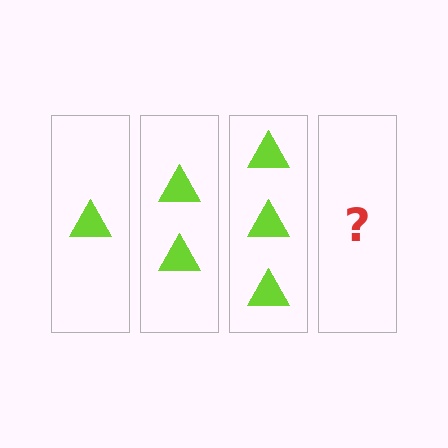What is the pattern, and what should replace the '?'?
The pattern is that each step adds one more triangle. The '?' should be 4 triangles.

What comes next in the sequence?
The next element should be 4 triangles.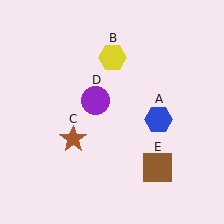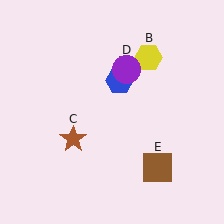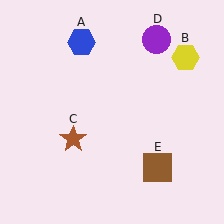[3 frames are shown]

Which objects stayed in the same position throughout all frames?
Brown star (object C) and brown square (object E) remained stationary.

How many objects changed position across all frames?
3 objects changed position: blue hexagon (object A), yellow hexagon (object B), purple circle (object D).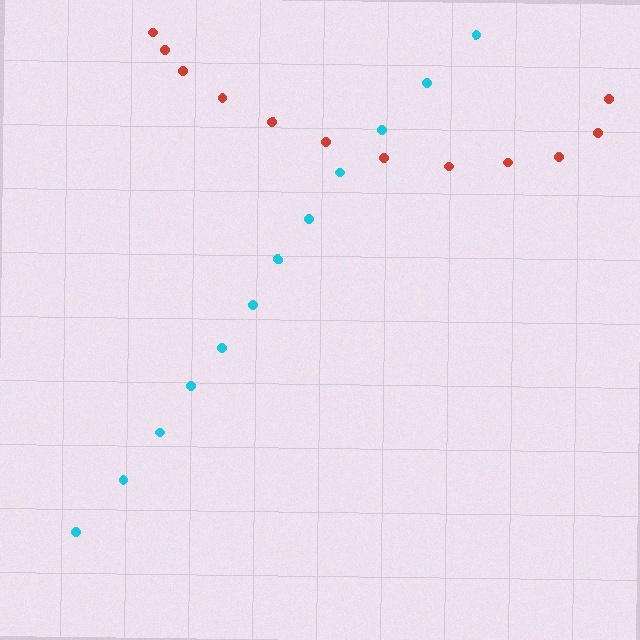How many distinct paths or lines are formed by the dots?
There are 2 distinct paths.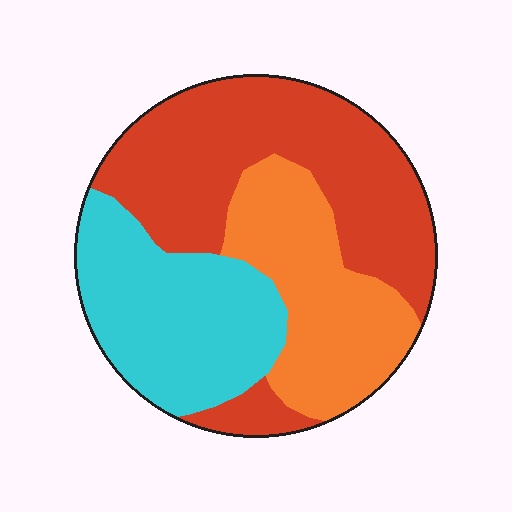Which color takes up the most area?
Red, at roughly 45%.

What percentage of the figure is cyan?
Cyan covers about 30% of the figure.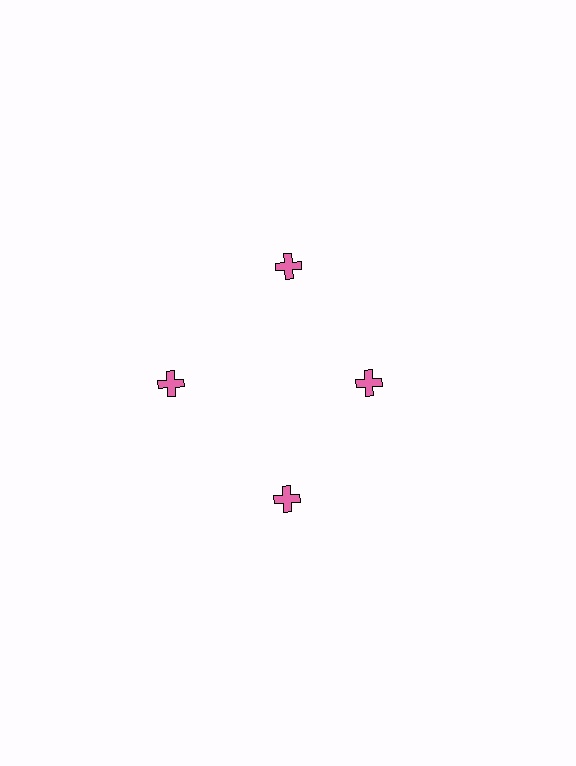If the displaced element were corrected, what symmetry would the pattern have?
It would have 4-fold rotational symmetry — the pattern would map onto itself every 90 degrees.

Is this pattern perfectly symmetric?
No. The 4 pink crosses are arranged in a ring, but one element near the 3 o'clock position is pulled inward toward the center, breaking the 4-fold rotational symmetry.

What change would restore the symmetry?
The symmetry would be restored by moving it outward, back onto the ring so that all 4 crosses sit at equal angles and equal distance from the center.